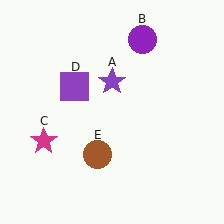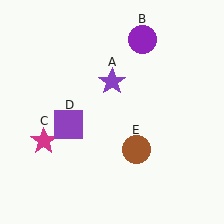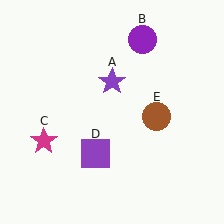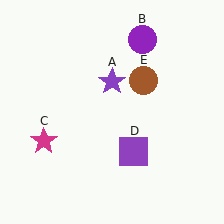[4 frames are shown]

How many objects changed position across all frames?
2 objects changed position: purple square (object D), brown circle (object E).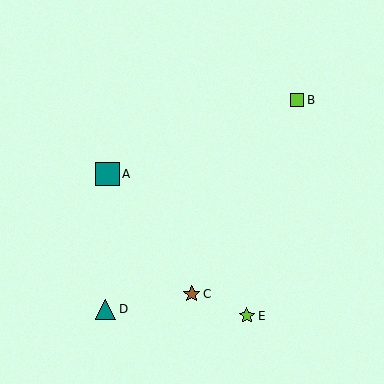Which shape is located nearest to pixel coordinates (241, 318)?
The lime star (labeled E) at (247, 316) is nearest to that location.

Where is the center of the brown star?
The center of the brown star is at (192, 294).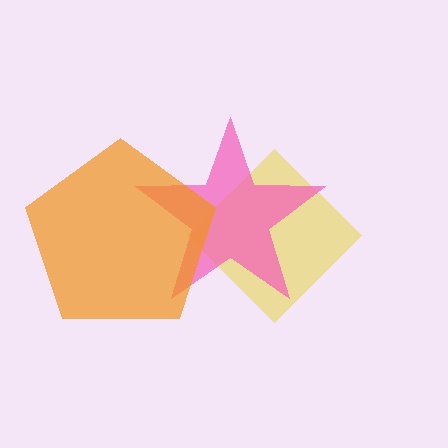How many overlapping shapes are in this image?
There are 3 overlapping shapes in the image.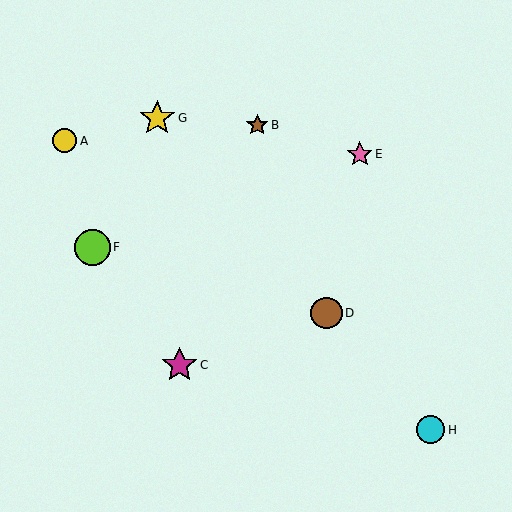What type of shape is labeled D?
Shape D is a brown circle.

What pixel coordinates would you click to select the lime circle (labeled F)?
Click at (92, 247) to select the lime circle F.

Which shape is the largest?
The lime circle (labeled F) is the largest.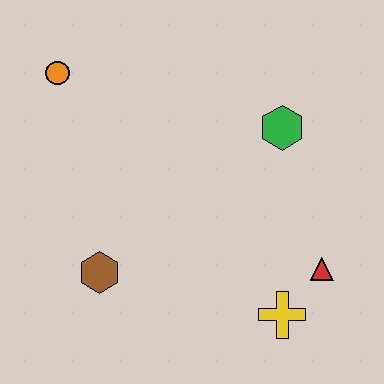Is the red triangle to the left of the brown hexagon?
No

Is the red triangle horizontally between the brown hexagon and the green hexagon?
No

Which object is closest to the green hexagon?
The red triangle is closest to the green hexagon.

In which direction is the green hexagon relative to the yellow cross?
The green hexagon is above the yellow cross.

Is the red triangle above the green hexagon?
No